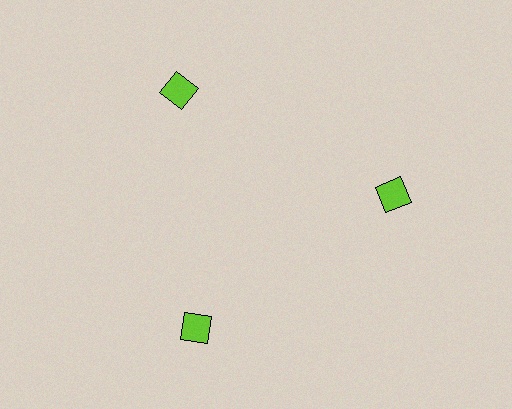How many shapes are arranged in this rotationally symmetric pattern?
There are 3 shapes, arranged in 3 groups of 1.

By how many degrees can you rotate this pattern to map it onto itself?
The pattern maps onto itself every 120 degrees of rotation.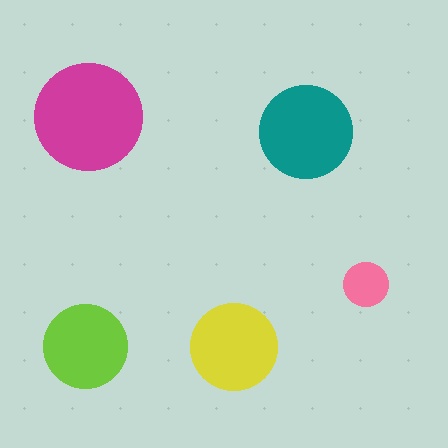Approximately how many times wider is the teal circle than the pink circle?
About 2 times wider.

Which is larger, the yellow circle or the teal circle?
The teal one.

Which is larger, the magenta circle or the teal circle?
The magenta one.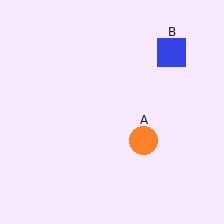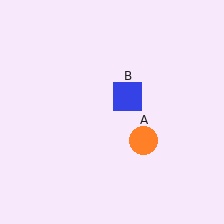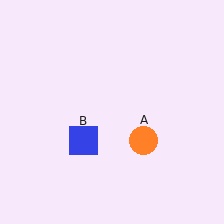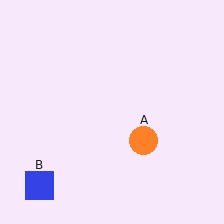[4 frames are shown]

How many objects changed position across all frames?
1 object changed position: blue square (object B).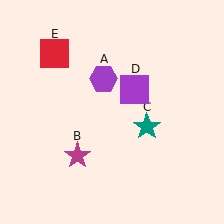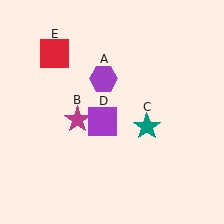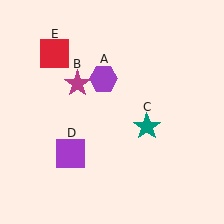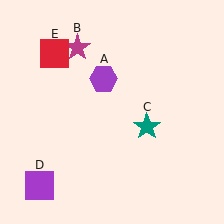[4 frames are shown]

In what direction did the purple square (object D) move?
The purple square (object D) moved down and to the left.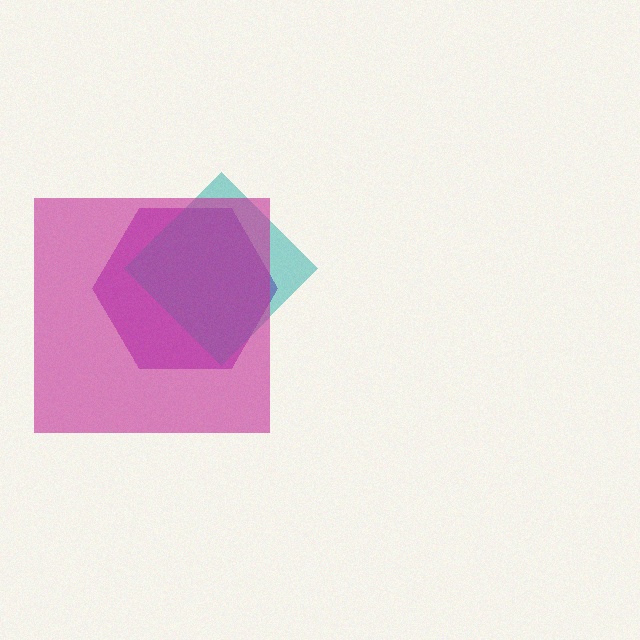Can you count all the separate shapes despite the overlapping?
Yes, there are 3 separate shapes.